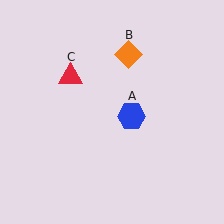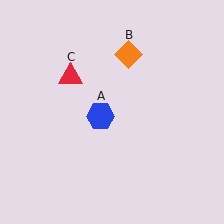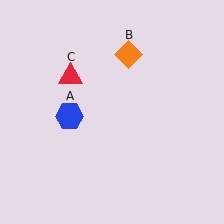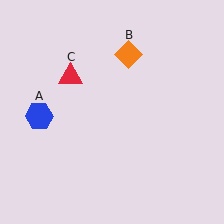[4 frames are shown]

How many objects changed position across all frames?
1 object changed position: blue hexagon (object A).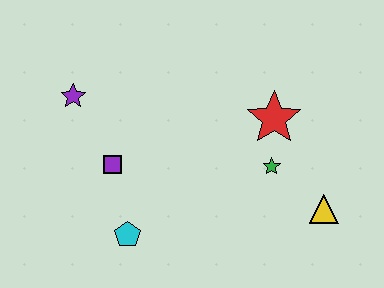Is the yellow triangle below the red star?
Yes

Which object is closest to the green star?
The red star is closest to the green star.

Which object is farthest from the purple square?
The yellow triangle is farthest from the purple square.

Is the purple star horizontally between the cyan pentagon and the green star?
No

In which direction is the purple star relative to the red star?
The purple star is to the left of the red star.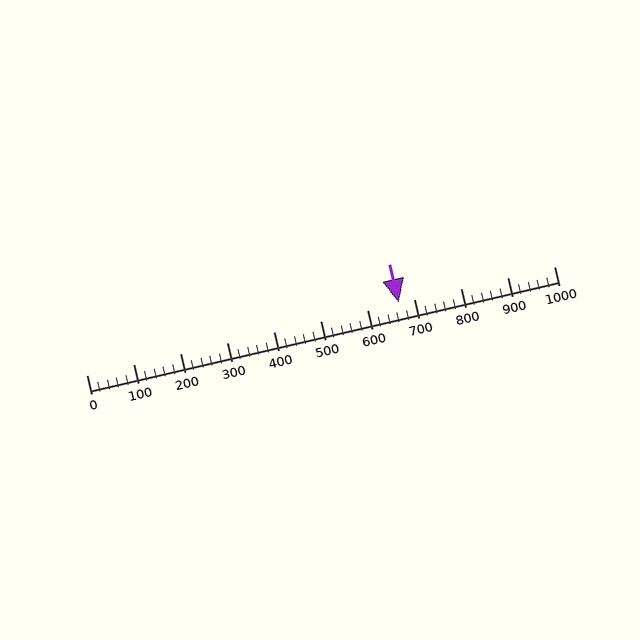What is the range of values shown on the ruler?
The ruler shows values from 0 to 1000.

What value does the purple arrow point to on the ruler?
The purple arrow points to approximately 668.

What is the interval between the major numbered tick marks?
The major tick marks are spaced 100 units apart.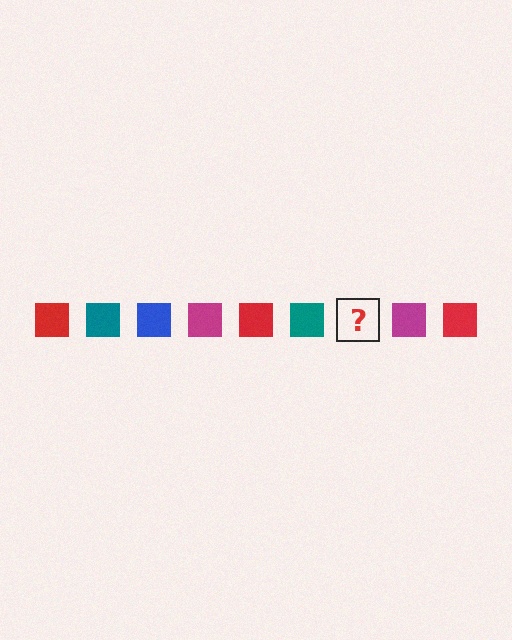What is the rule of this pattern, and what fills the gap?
The rule is that the pattern cycles through red, teal, blue, magenta squares. The gap should be filled with a blue square.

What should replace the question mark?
The question mark should be replaced with a blue square.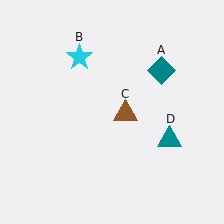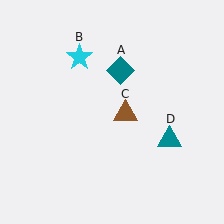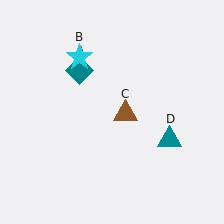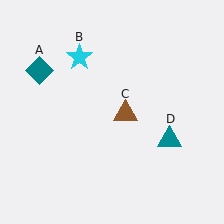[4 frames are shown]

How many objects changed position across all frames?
1 object changed position: teal diamond (object A).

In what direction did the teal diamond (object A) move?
The teal diamond (object A) moved left.